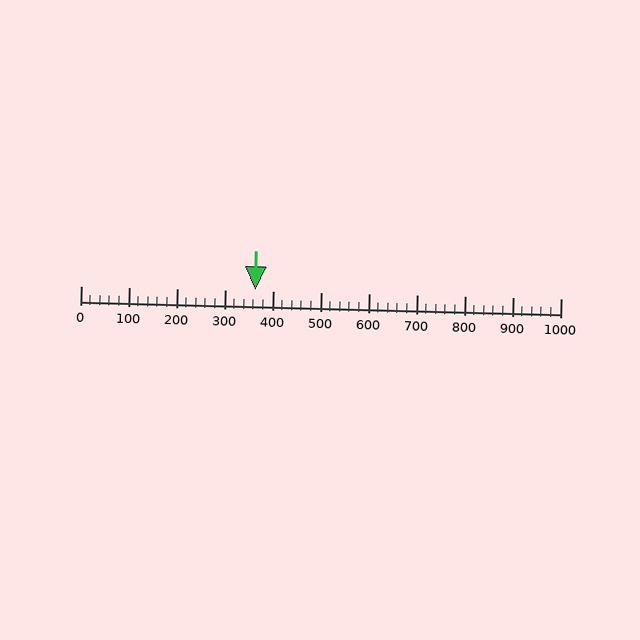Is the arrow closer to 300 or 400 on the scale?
The arrow is closer to 400.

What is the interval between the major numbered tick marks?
The major tick marks are spaced 100 units apart.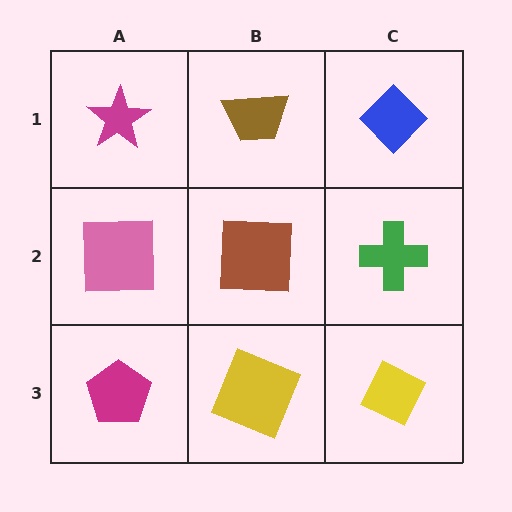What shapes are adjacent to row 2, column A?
A magenta star (row 1, column A), a magenta pentagon (row 3, column A), a brown square (row 2, column B).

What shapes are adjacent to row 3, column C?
A green cross (row 2, column C), a yellow square (row 3, column B).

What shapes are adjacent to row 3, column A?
A pink square (row 2, column A), a yellow square (row 3, column B).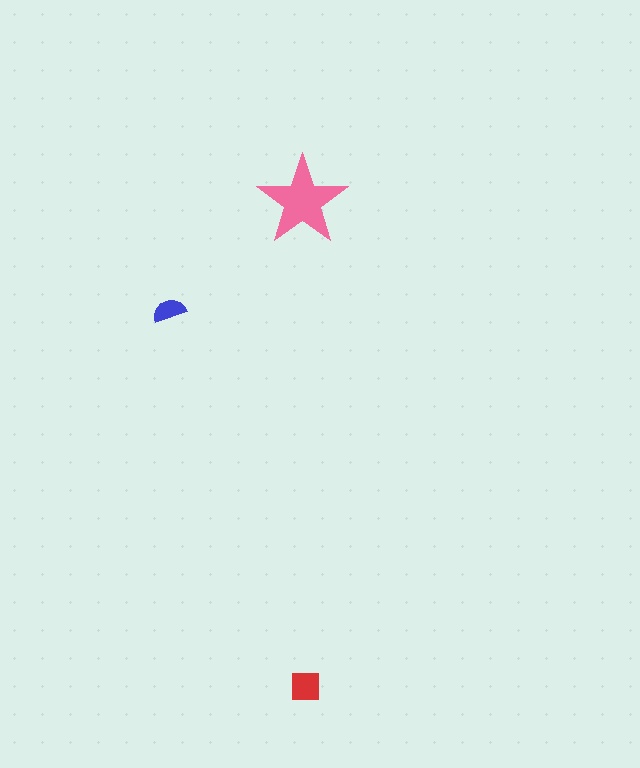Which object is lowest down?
The red square is bottommost.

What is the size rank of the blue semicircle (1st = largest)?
3rd.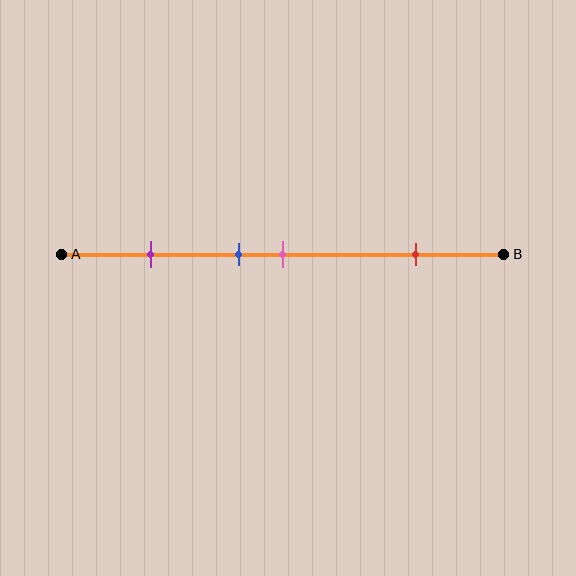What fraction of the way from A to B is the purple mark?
The purple mark is approximately 20% (0.2) of the way from A to B.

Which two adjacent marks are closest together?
The blue and pink marks are the closest adjacent pair.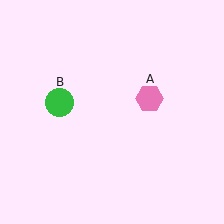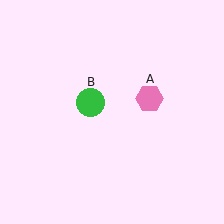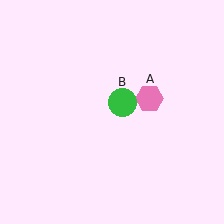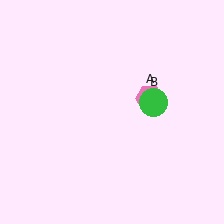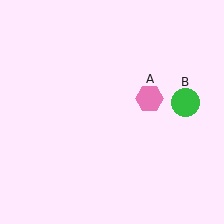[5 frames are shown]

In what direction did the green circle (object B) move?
The green circle (object B) moved right.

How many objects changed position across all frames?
1 object changed position: green circle (object B).